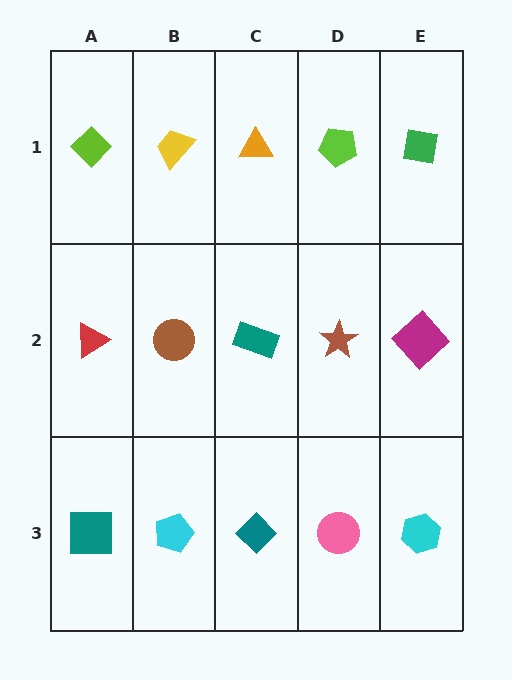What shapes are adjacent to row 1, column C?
A teal rectangle (row 2, column C), a yellow trapezoid (row 1, column B), a lime pentagon (row 1, column D).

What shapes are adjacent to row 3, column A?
A red triangle (row 2, column A), a cyan pentagon (row 3, column B).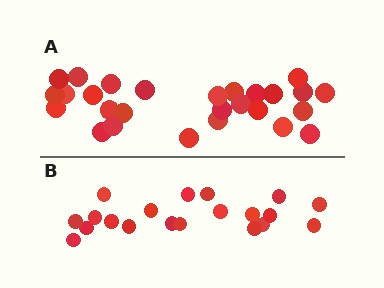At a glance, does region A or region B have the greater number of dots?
Region A (the top region) has more dots.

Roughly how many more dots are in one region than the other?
Region A has roughly 8 or so more dots than region B.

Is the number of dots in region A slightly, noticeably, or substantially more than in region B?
Region A has noticeably more, but not dramatically so. The ratio is roughly 1.4 to 1.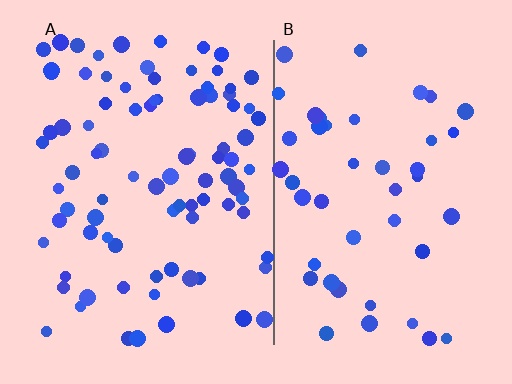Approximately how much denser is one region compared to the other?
Approximately 2.0× — region A over region B.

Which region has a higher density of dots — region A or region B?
A (the left).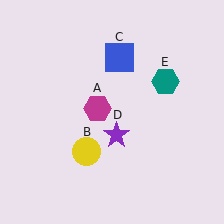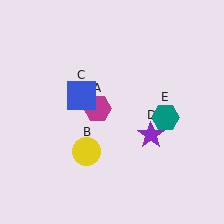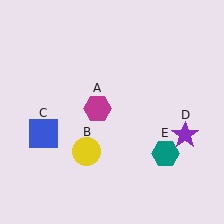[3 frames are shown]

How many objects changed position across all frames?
3 objects changed position: blue square (object C), purple star (object D), teal hexagon (object E).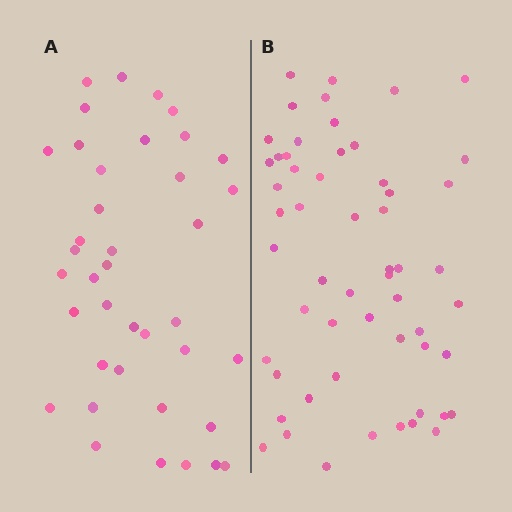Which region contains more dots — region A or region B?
Region B (the right region) has more dots.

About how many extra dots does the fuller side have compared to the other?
Region B has approximately 15 more dots than region A.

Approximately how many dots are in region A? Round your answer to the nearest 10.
About 40 dots. (The exact count is 39, which rounds to 40.)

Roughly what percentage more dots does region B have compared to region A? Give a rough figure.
About 45% more.